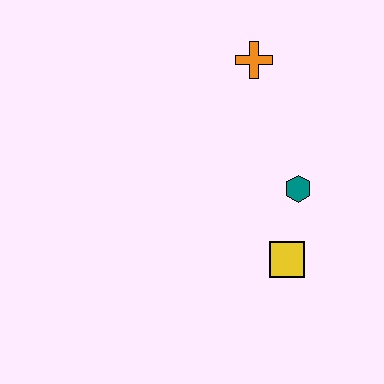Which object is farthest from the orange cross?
The yellow square is farthest from the orange cross.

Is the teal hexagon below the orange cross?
Yes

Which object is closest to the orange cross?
The teal hexagon is closest to the orange cross.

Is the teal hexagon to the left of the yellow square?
No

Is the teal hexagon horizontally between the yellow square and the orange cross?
No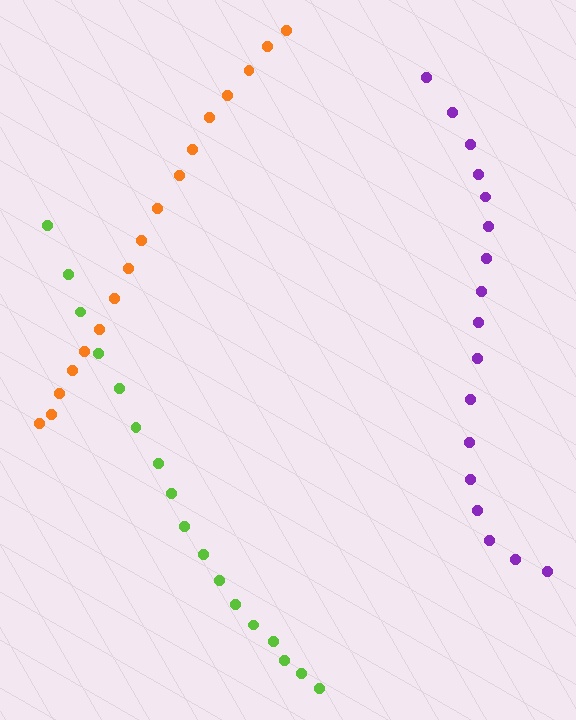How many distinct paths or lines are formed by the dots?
There are 3 distinct paths.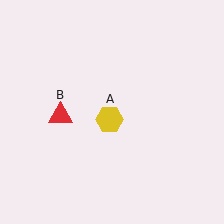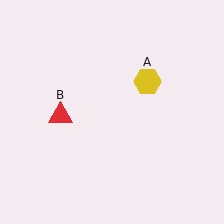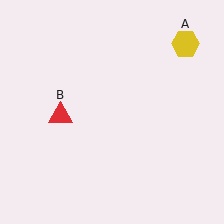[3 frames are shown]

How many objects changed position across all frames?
1 object changed position: yellow hexagon (object A).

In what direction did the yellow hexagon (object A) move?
The yellow hexagon (object A) moved up and to the right.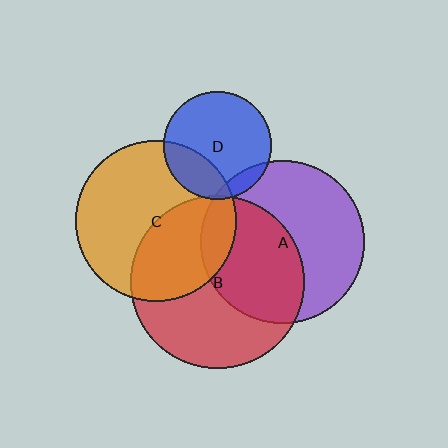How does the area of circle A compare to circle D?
Approximately 2.3 times.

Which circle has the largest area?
Circle B (red).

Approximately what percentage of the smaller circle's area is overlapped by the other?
Approximately 5%.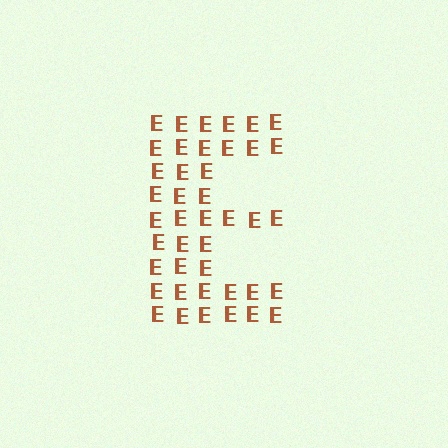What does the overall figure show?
The overall figure shows the letter E.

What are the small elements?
The small elements are letter E's.